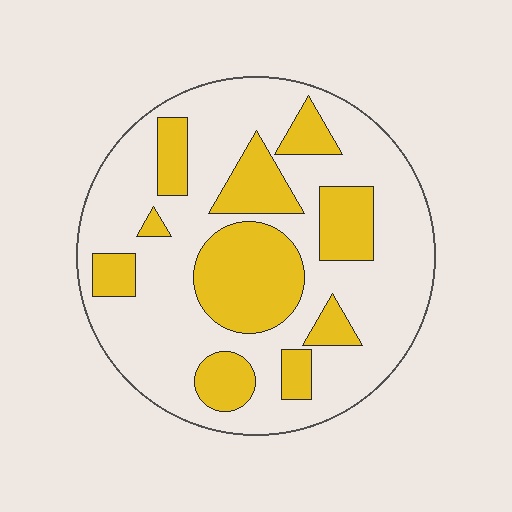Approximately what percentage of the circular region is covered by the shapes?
Approximately 30%.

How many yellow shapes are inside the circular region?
10.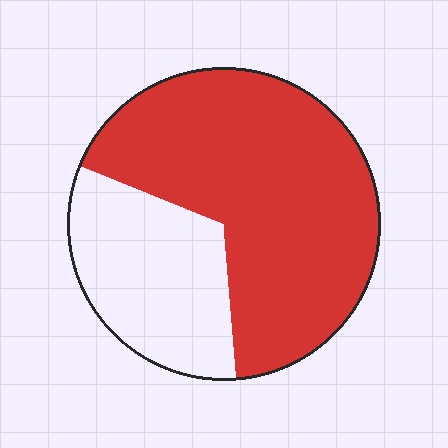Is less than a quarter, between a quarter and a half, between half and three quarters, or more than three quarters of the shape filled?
Between half and three quarters.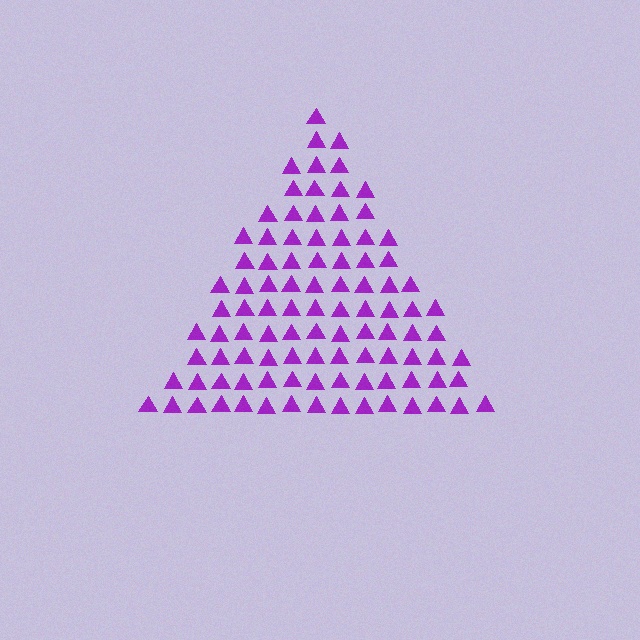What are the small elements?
The small elements are triangles.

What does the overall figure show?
The overall figure shows a triangle.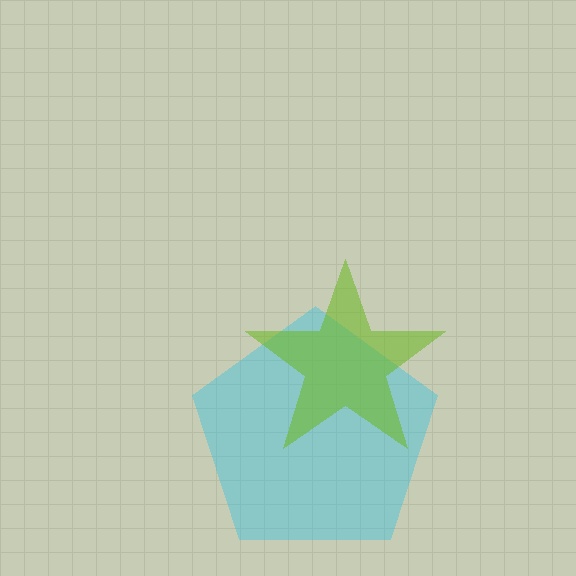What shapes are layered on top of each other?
The layered shapes are: a cyan pentagon, a lime star.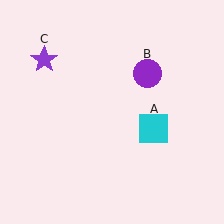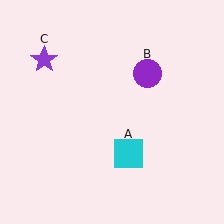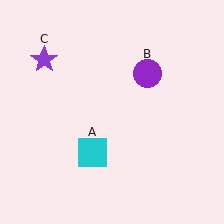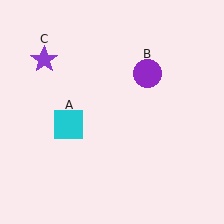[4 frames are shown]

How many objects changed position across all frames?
1 object changed position: cyan square (object A).